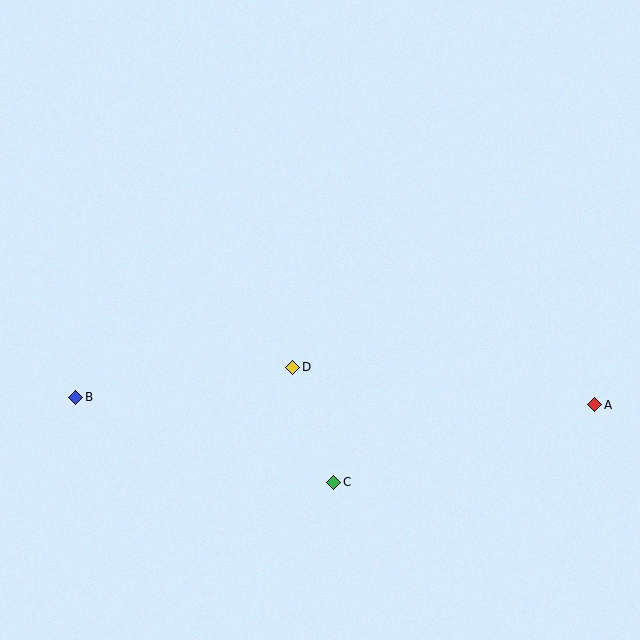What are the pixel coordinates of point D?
Point D is at (293, 367).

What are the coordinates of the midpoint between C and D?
The midpoint between C and D is at (313, 425).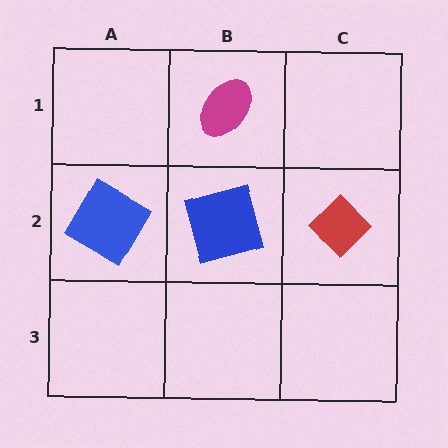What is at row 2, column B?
A blue square.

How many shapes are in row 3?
0 shapes.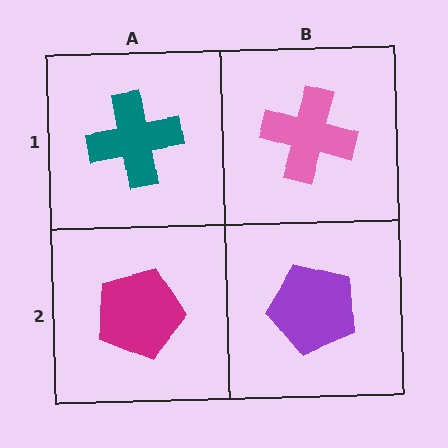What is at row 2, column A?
A magenta pentagon.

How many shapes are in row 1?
2 shapes.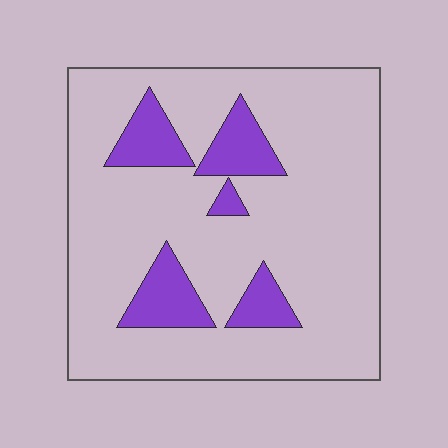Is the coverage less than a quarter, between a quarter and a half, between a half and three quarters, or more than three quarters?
Less than a quarter.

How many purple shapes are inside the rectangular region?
5.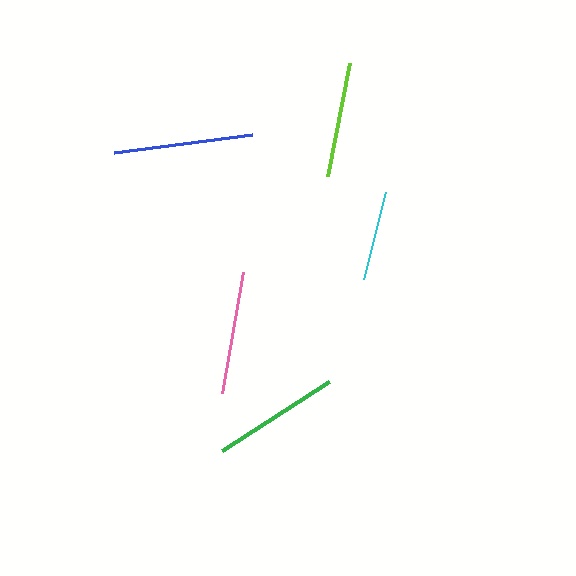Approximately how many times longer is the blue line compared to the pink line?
The blue line is approximately 1.1 times the length of the pink line.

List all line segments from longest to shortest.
From longest to shortest: blue, green, pink, lime, cyan.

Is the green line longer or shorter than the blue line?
The blue line is longer than the green line.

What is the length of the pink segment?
The pink segment is approximately 123 pixels long.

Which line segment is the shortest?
The cyan line is the shortest at approximately 90 pixels.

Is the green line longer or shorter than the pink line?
The green line is longer than the pink line.